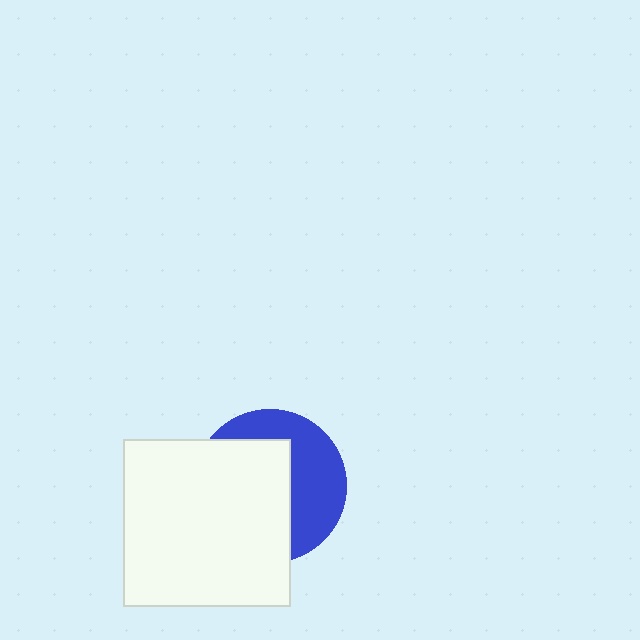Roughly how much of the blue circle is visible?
A small part of it is visible (roughly 43%).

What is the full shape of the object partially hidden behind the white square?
The partially hidden object is a blue circle.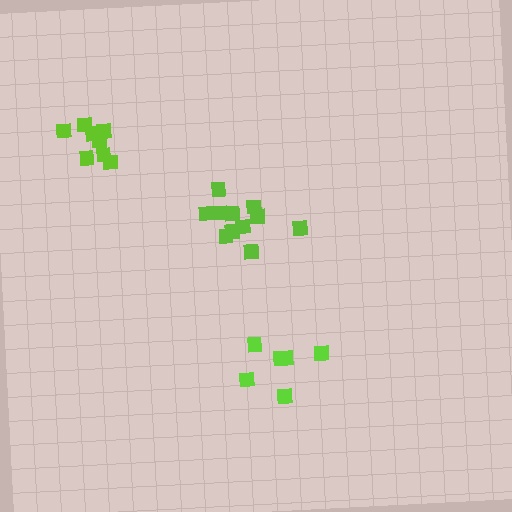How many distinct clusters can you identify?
There are 3 distinct clusters.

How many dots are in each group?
Group 1: 11 dots, Group 2: 6 dots, Group 3: 8 dots (25 total).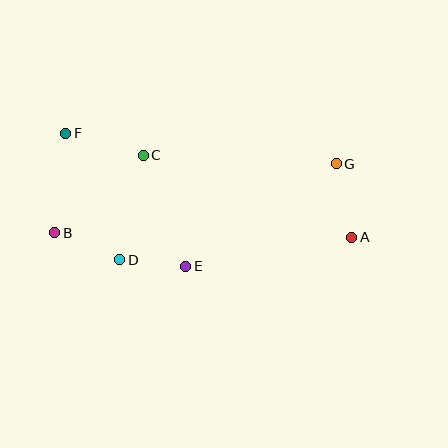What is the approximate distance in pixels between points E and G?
The distance between E and G is approximately 182 pixels.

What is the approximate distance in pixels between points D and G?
The distance between D and G is approximately 237 pixels.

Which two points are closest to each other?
Points D and E are closest to each other.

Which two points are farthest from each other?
Points A and F are farthest from each other.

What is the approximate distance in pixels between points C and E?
The distance between C and E is approximately 119 pixels.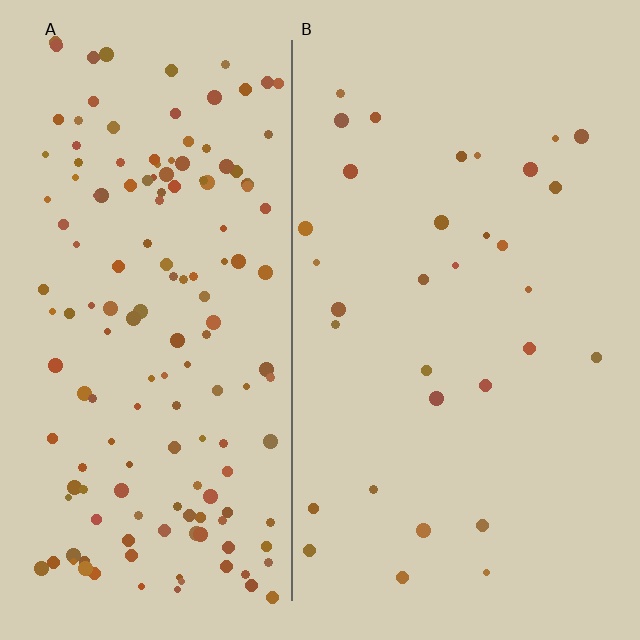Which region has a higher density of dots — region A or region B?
A (the left).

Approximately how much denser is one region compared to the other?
Approximately 4.9× — region A over region B.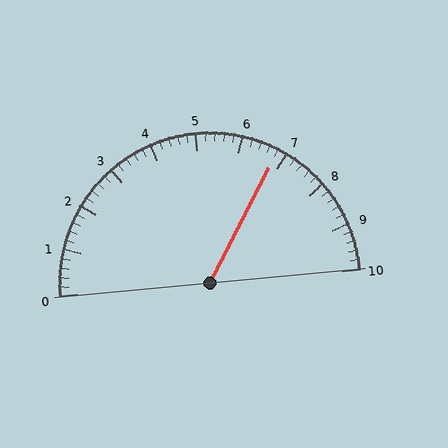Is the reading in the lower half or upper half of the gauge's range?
The reading is in the upper half of the range (0 to 10).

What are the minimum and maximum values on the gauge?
The gauge ranges from 0 to 10.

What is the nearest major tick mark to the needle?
The nearest major tick mark is 7.